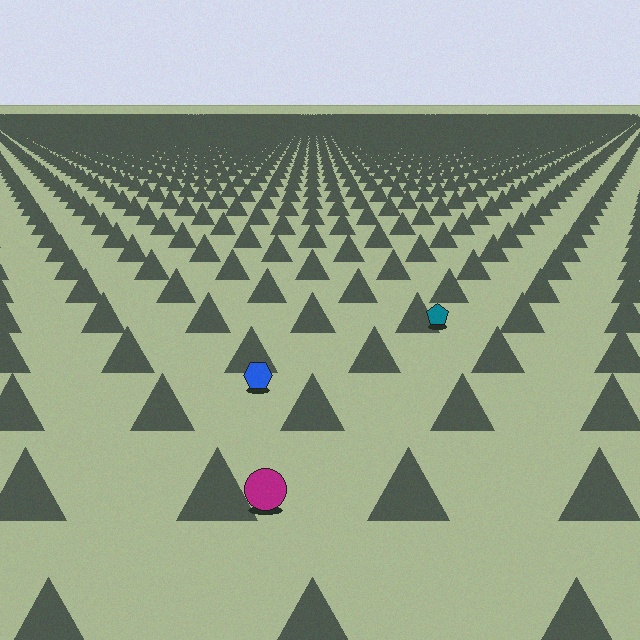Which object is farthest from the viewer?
The teal pentagon is farthest from the viewer. It appears smaller and the ground texture around it is denser.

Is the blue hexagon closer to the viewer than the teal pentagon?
Yes. The blue hexagon is closer — you can tell from the texture gradient: the ground texture is coarser near it.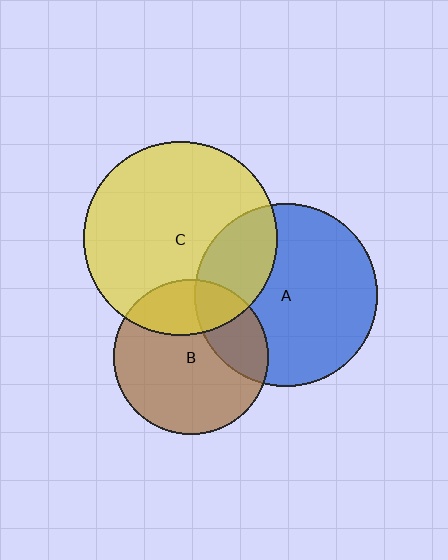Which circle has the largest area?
Circle C (yellow).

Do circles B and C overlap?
Yes.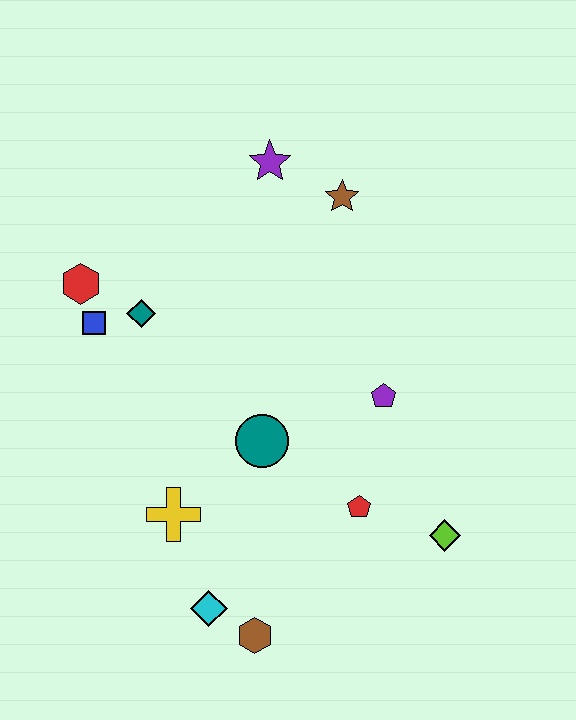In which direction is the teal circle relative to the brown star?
The teal circle is below the brown star.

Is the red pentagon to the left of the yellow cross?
No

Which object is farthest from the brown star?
The brown hexagon is farthest from the brown star.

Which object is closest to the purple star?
The brown star is closest to the purple star.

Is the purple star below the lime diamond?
No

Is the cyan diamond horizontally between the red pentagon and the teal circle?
No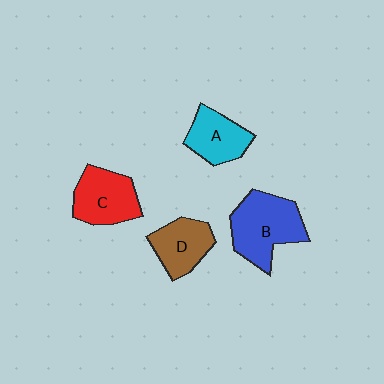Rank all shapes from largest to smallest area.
From largest to smallest: B (blue), C (red), D (brown), A (cyan).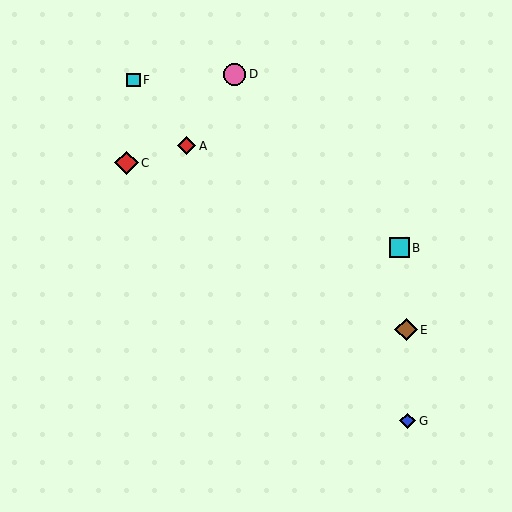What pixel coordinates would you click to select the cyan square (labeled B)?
Click at (400, 248) to select the cyan square B.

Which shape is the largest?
The red diamond (labeled C) is the largest.